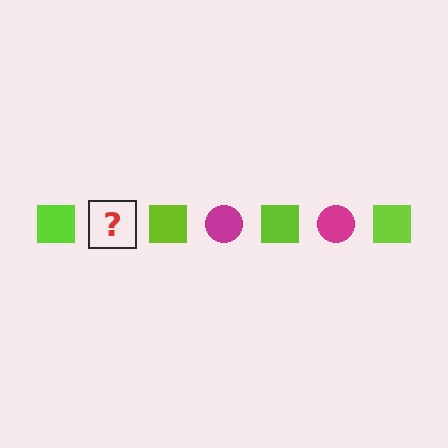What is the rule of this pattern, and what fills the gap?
The rule is that the pattern alternates between lime square and magenta circle. The gap should be filled with a magenta circle.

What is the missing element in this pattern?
The missing element is a magenta circle.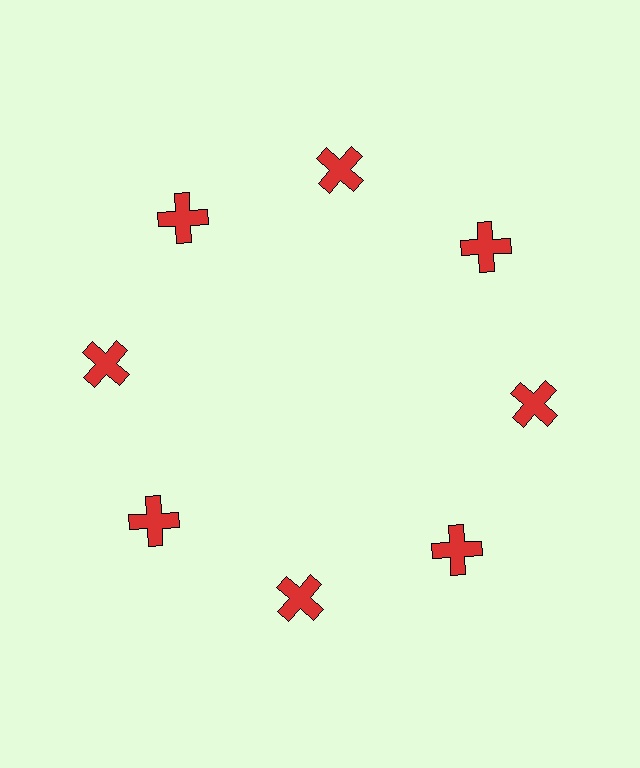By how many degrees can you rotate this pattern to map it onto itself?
The pattern maps onto itself every 45 degrees of rotation.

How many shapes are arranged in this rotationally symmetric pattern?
There are 8 shapes, arranged in 8 groups of 1.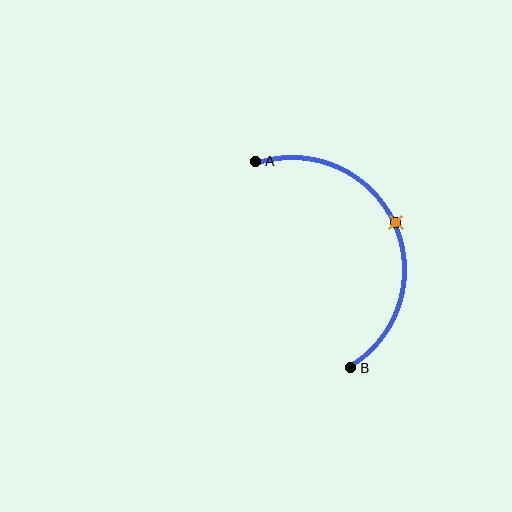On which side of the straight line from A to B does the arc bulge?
The arc bulges to the right of the straight line connecting A and B.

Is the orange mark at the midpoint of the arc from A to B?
Yes. The orange mark lies on the arc at equal arc-length from both A and B — it is the arc midpoint.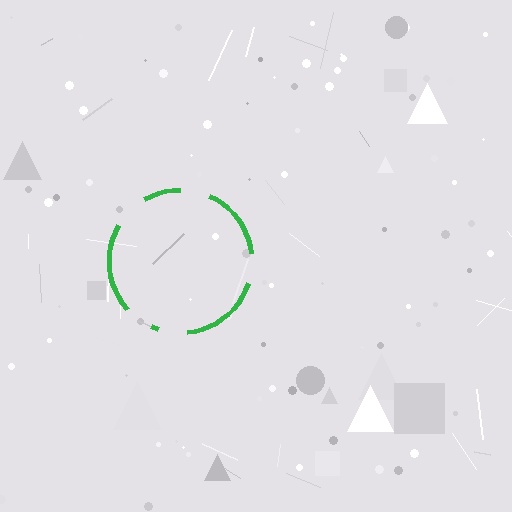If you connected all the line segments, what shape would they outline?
They would outline a circle.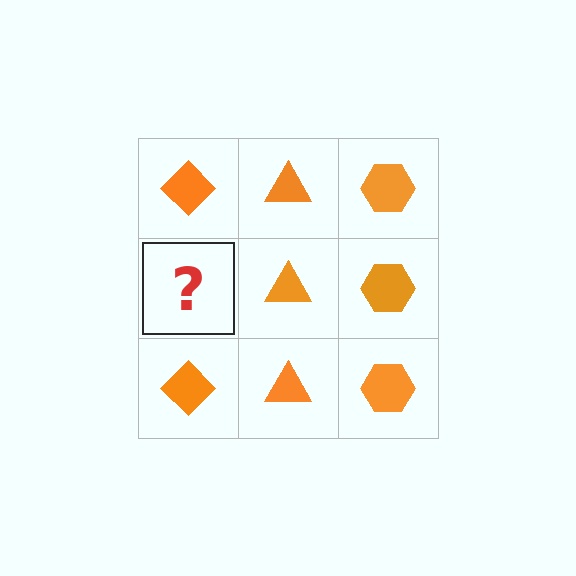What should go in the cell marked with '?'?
The missing cell should contain an orange diamond.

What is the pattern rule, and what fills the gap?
The rule is that each column has a consistent shape. The gap should be filled with an orange diamond.